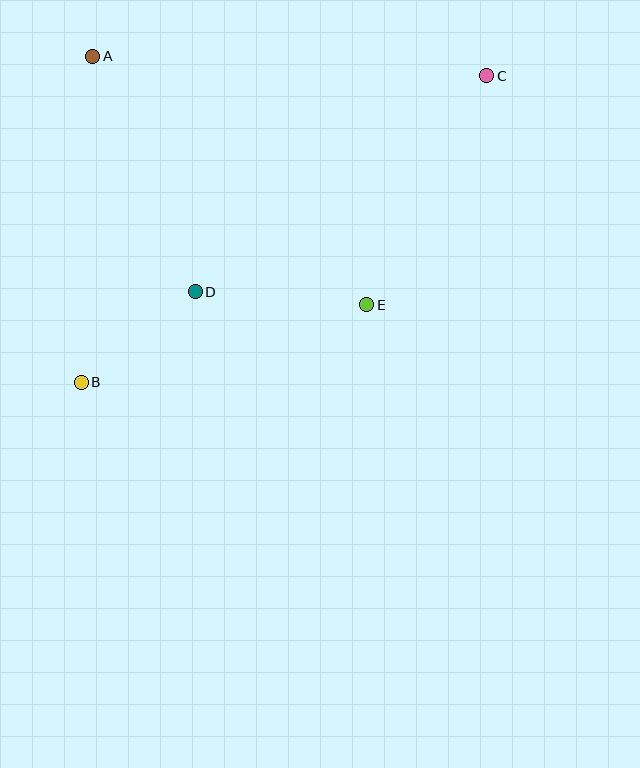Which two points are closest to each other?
Points B and D are closest to each other.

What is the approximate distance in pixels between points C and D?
The distance between C and D is approximately 363 pixels.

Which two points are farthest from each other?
Points B and C are farthest from each other.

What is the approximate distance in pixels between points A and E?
The distance between A and E is approximately 370 pixels.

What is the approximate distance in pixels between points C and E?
The distance between C and E is approximately 259 pixels.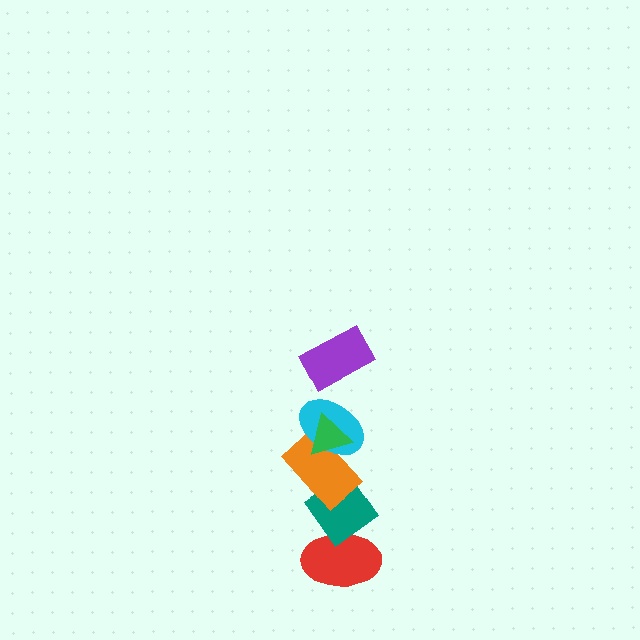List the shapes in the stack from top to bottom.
From top to bottom: the purple rectangle, the green triangle, the cyan ellipse, the orange rectangle, the teal diamond, the red ellipse.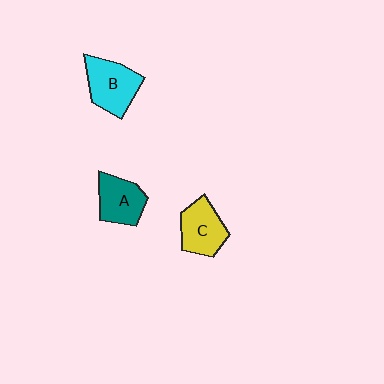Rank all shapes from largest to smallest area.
From largest to smallest: B (cyan), C (yellow), A (teal).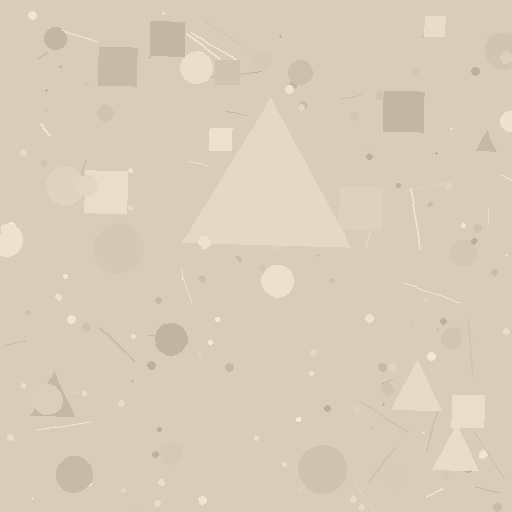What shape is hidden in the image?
A triangle is hidden in the image.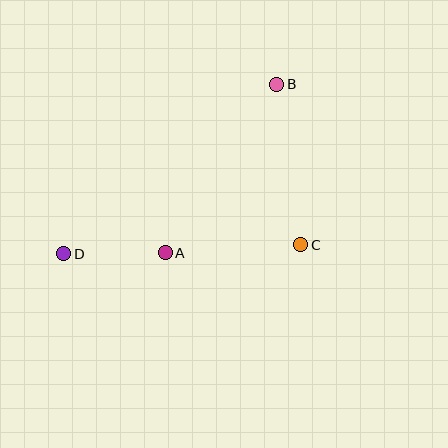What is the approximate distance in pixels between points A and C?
The distance between A and C is approximately 136 pixels.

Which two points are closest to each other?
Points A and D are closest to each other.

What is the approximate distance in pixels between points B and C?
The distance between B and C is approximately 163 pixels.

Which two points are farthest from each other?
Points B and D are farthest from each other.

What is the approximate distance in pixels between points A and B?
The distance between A and B is approximately 202 pixels.